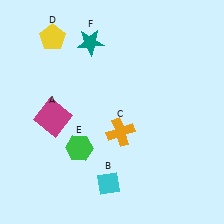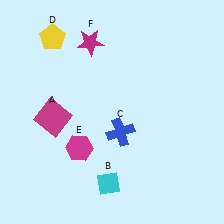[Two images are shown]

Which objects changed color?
C changed from orange to blue. E changed from green to magenta. F changed from teal to magenta.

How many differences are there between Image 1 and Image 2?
There are 3 differences between the two images.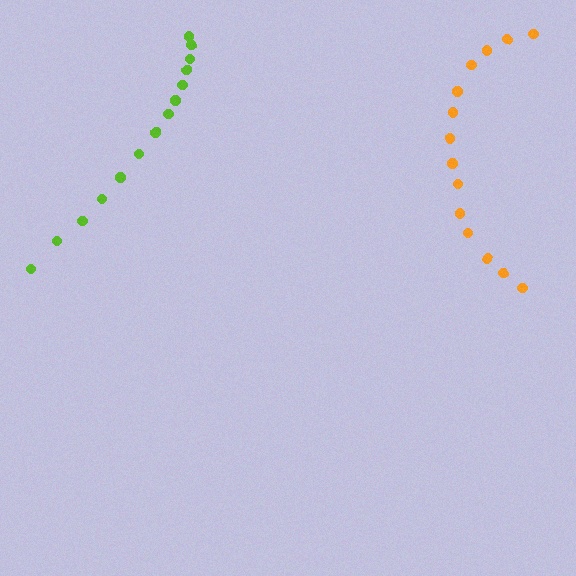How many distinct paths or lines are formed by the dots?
There are 2 distinct paths.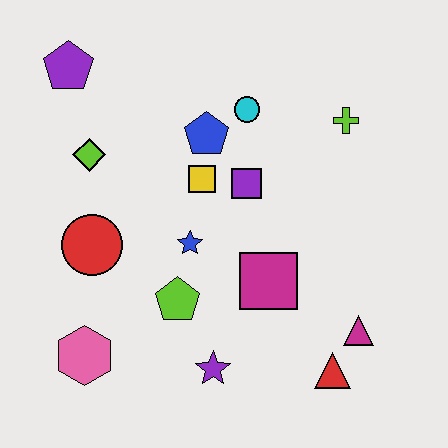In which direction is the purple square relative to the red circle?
The purple square is to the right of the red circle.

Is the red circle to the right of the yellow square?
No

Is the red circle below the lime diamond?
Yes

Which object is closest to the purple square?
The yellow square is closest to the purple square.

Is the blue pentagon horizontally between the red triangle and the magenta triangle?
No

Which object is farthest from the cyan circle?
The pink hexagon is farthest from the cyan circle.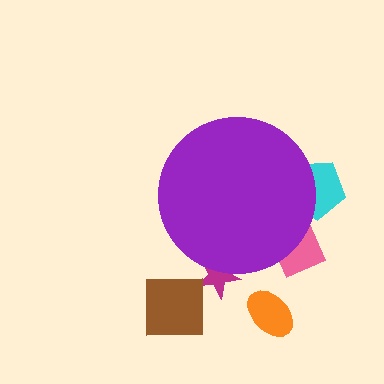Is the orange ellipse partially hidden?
No, the orange ellipse is fully visible.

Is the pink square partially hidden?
Yes, the pink square is partially hidden behind the purple circle.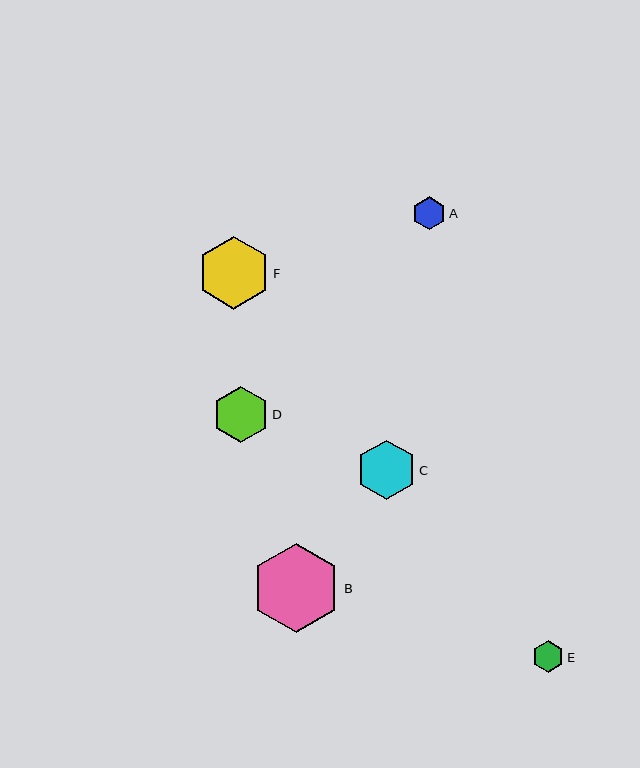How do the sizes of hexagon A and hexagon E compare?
Hexagon A and hexagon E are approximately the same size.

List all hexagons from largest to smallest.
From largest to smallest: B, F, C, D, A, E.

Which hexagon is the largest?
Hexagon B is the largest with a size of approximately 89 pixels.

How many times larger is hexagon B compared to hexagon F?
Hexagon B is approximately 1.2 times the size of hexagon F.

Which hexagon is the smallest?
Hexagon E is the smallest with a size of approximately 32 pixels.